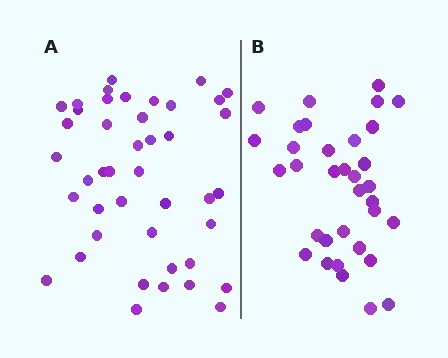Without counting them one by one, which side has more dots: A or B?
Region A (the left region) has more dots.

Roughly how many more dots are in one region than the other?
Region A has roughly 8 or so more dots than region B.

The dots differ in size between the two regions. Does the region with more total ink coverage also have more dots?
No. Region B has more total ink coverage because its dots are larger, but region A actually contains more individual dots. Total area can be misleading — the number of items is what matters here.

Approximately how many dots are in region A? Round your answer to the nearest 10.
About 40 dots. (The exact count is 43, which rounds to 40.)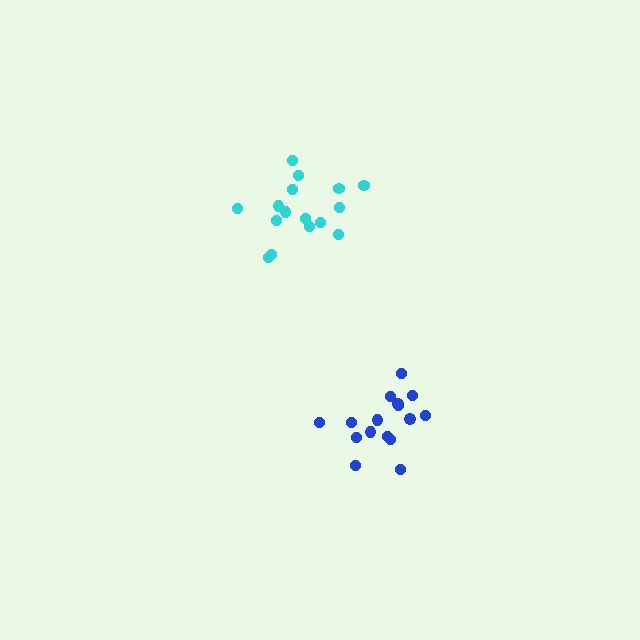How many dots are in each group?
Group 1: 16 dots, Group 2: 16 dots (32 total).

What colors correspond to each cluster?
The clusters are colored: cyan, blue.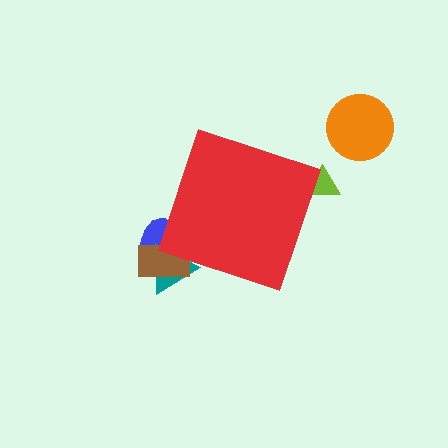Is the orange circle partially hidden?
No, the orange circle is fully visible.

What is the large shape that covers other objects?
A red diamond.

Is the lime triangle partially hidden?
Yes, the lime triangle is partially hidden behind the red diamond.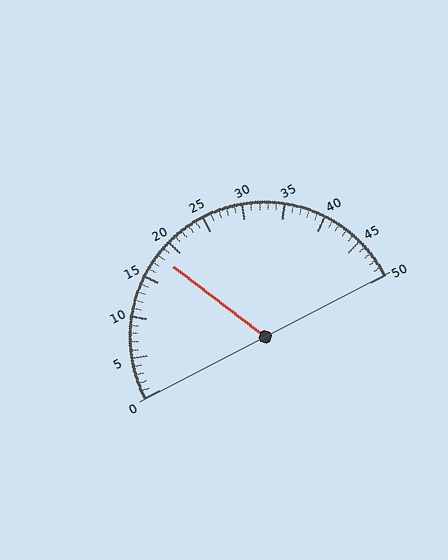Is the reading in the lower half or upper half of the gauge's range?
The reading is in the lower half of the range (0 to 50).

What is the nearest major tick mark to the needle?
The nearest major tick mark is 20.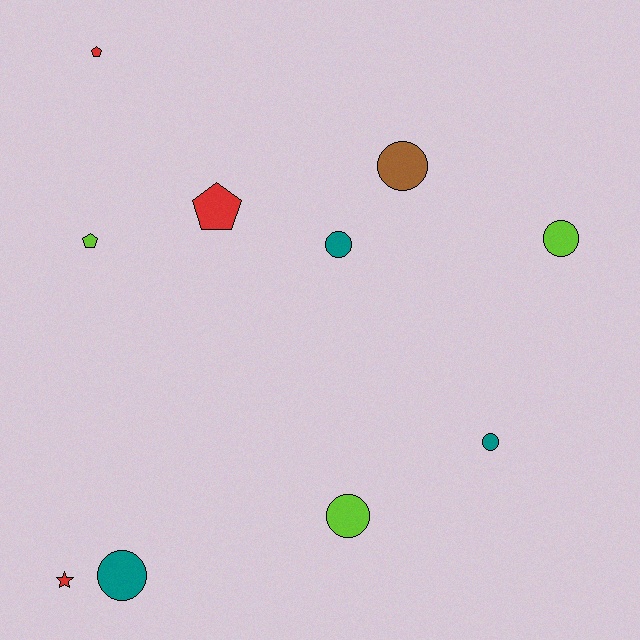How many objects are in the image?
There are 10 objects.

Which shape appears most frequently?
Circle, with 6 objects.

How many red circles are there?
There are no red circles.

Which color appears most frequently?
Lime, with 3 objects.